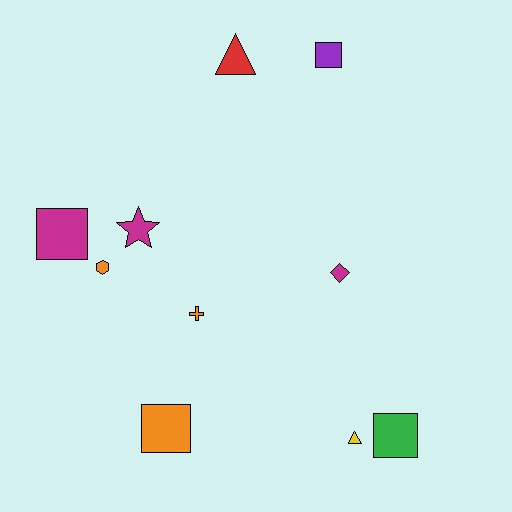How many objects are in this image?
There are 10 objects.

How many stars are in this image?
There is 1 star.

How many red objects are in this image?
There is 1 red object.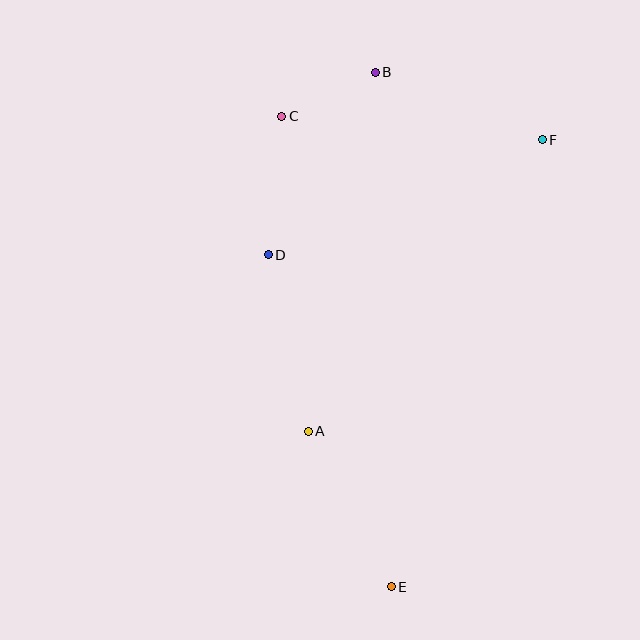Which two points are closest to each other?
Points B and C are closest to each other.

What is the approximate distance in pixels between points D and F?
The distance between D and F is approximately 297 pixels.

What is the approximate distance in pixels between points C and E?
The distance between C and E is approximately 483 pixels.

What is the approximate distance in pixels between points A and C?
The distance between A and C is approximately 316 pixels.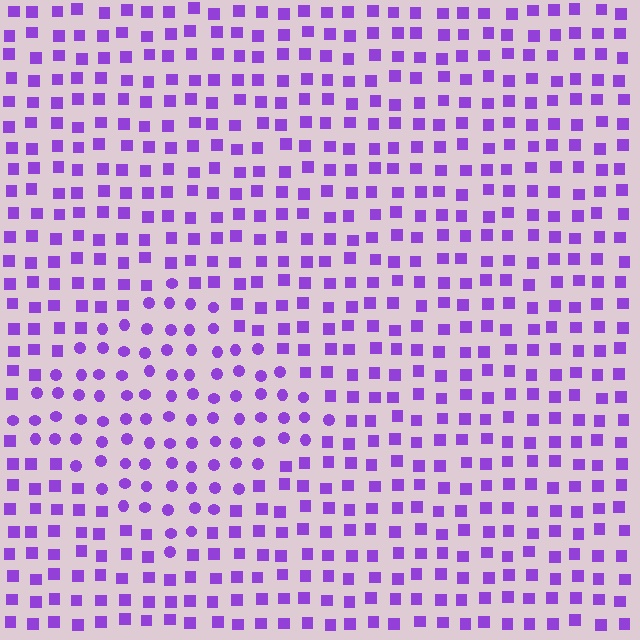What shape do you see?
I see a diamond.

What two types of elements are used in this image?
The image uses circles inside the diamond region and squares outside it.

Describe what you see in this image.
The image is filled with small purple elements arranged in a uniform grid. A diamond-shaped region contains circles, while the surrounding area contains squares. The boundary is defined purely by the change in element shape.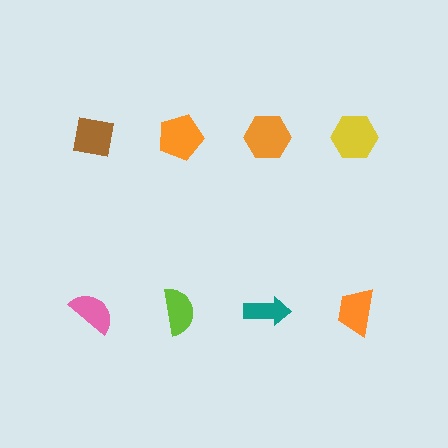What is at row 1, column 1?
A brown square.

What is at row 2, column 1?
A pink semicircle.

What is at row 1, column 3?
An orange hexagon.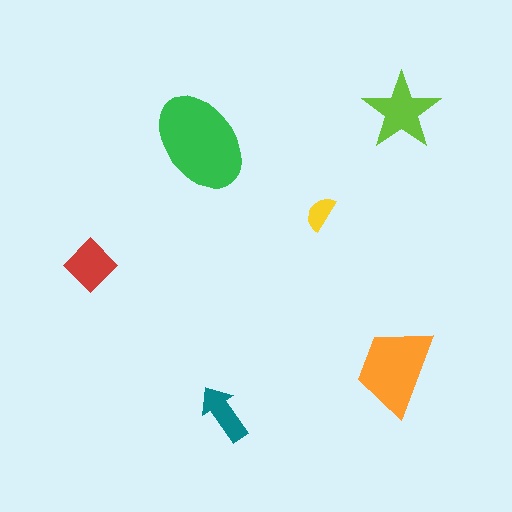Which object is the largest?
The green ellipse.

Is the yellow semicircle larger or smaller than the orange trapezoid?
Smaller.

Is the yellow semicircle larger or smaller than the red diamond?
Smaller.